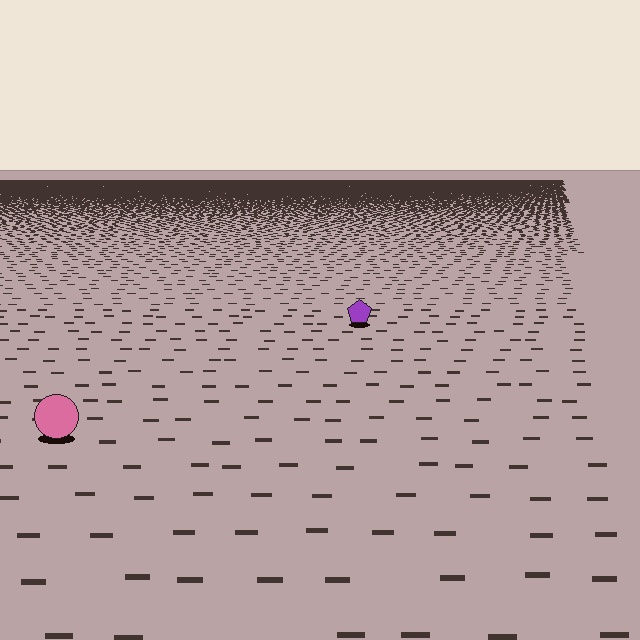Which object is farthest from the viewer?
The purple pentagon is farthest from the viewer. It appears smaller and the ground texture around it is denser.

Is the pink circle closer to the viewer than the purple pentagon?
Yes. The pink circle is closer — you can tell from the texture gradient: the ground texture is coarser near it.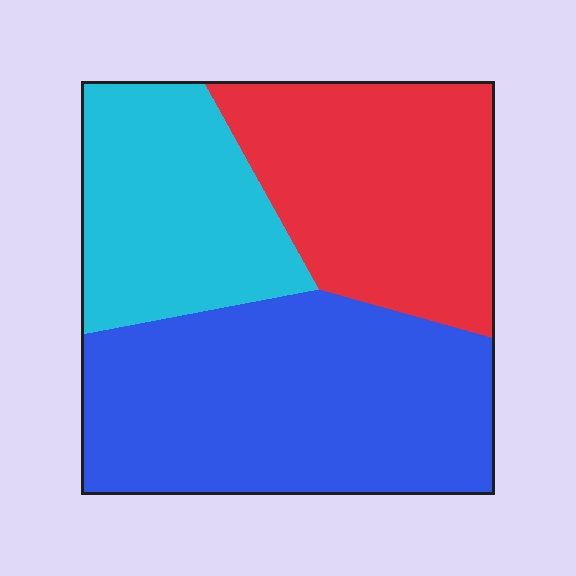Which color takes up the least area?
Cyan, at roughly 25%.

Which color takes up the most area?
Blue, at roughly 45%.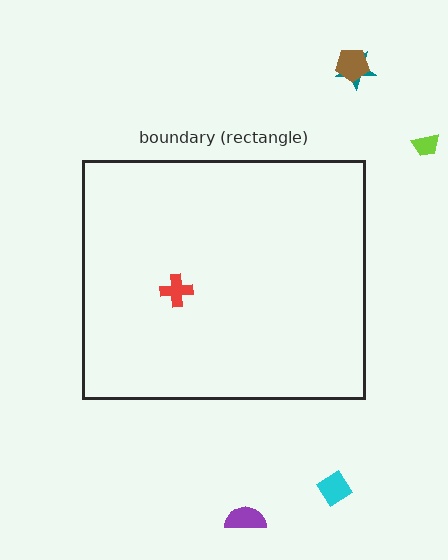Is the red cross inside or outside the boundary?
Inside.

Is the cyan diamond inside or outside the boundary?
Outside.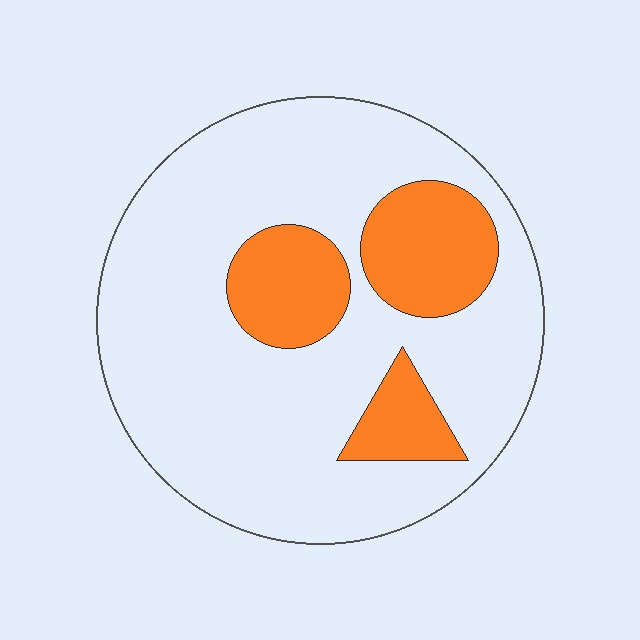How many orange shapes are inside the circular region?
3.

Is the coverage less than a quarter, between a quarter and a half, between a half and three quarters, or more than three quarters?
Less than a quarter.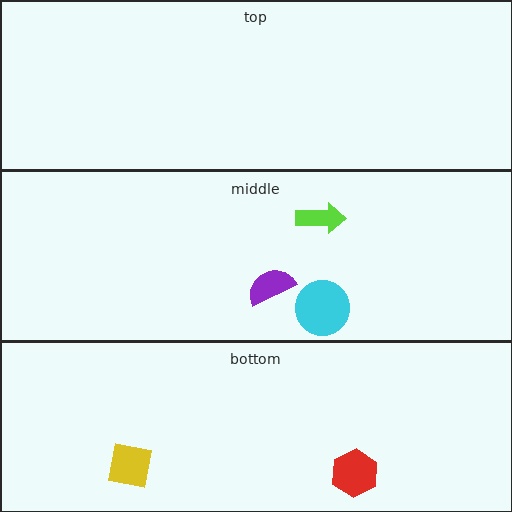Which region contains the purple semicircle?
The middle region.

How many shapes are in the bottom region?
2.